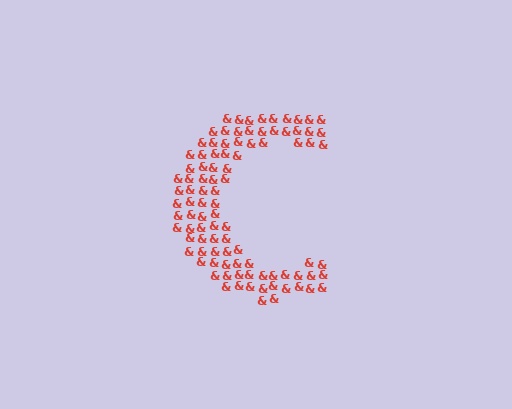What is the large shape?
The large shape is the letter C.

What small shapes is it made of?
It is made of small ampersands.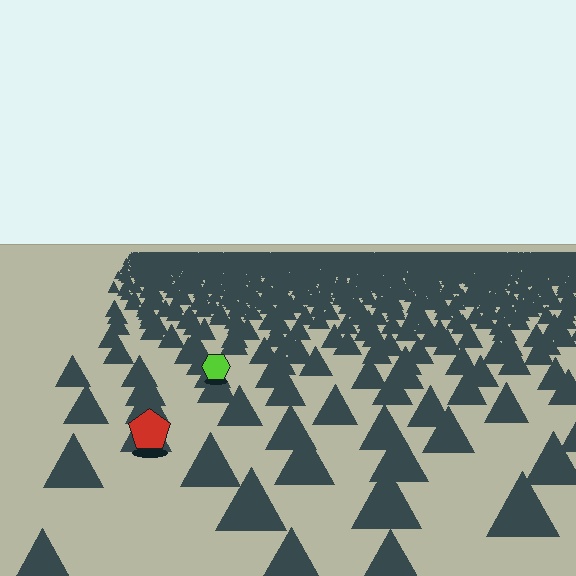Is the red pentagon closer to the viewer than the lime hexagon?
Yes. The red pentagon is closer — you can tell from the texture gradient: the ground texture is coarser near it.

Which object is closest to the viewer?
The red pentagon is closest. The texture marks near it are larger and more spread out.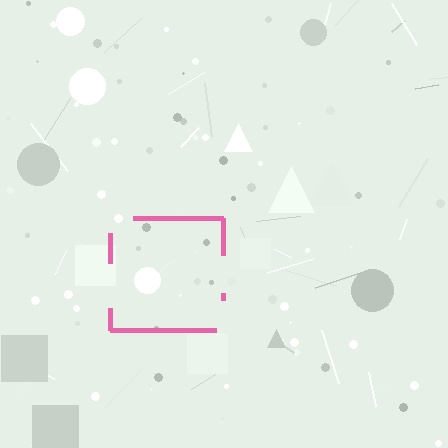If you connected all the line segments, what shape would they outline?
They would outline a square.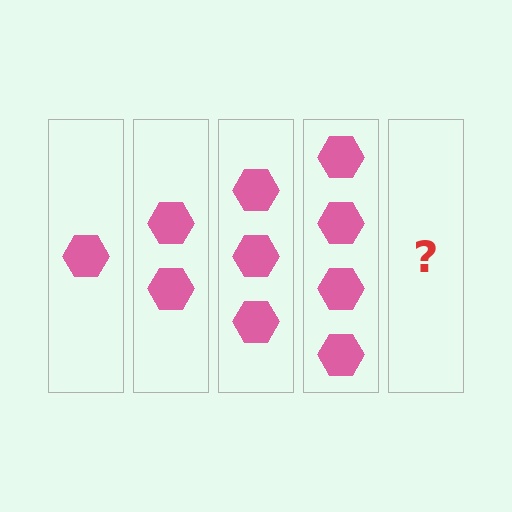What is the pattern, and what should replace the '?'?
The pattern is that each step adds one more hexagon. The '?' should be 5 hexagons.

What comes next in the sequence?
The next element should be 5 hexagons.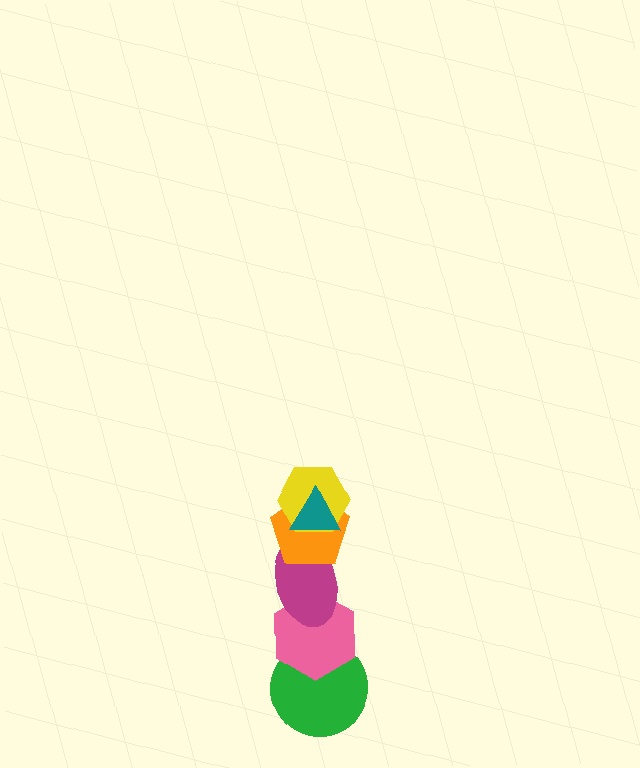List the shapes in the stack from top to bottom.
From top to bottom: the teal triangle, the yellow hexagon, the orange pentagon, the magenta ellipse, the pink hexagon, the green circle.